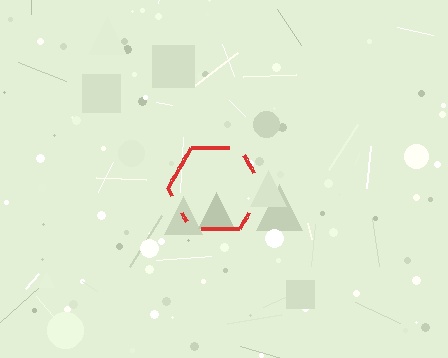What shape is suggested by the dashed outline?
The dashed outline suggests a hexagon.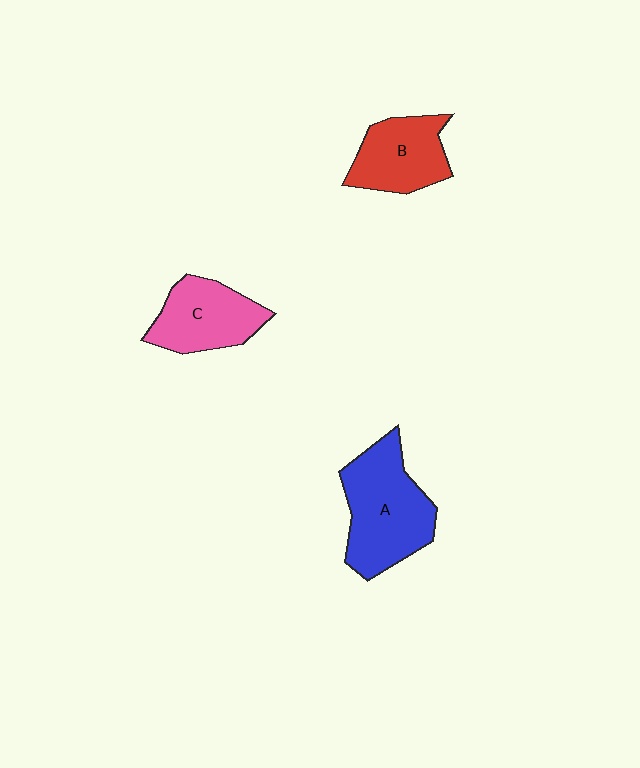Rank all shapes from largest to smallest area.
From largest to smallest: A (blue), C (pink), B (red).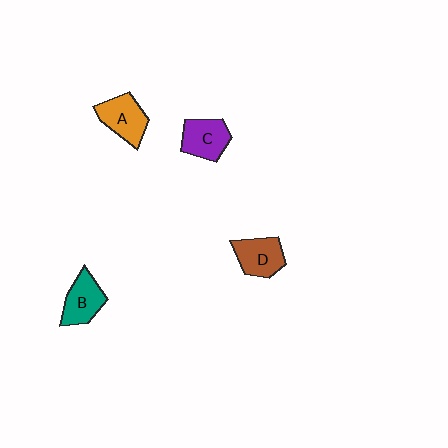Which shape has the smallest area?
Shape C (purple).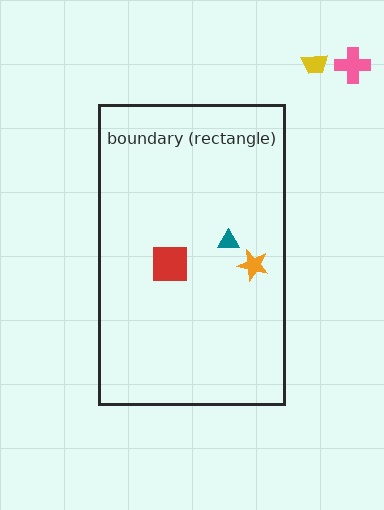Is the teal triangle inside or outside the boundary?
Inside.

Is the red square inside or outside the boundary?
Inside.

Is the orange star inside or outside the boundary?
Inside.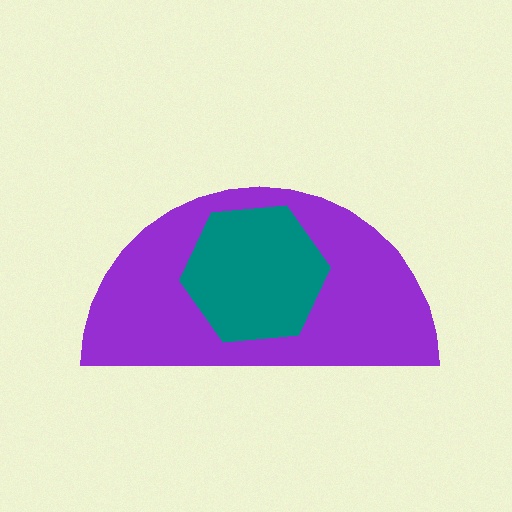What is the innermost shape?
The teal hexagon.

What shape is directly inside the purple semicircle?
The teal hexagon.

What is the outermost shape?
The purple semicircle.